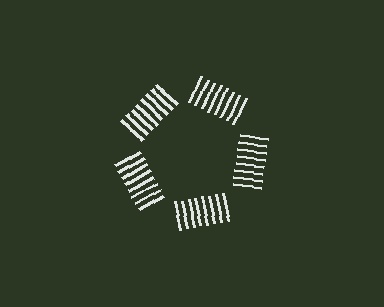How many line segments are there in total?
40 — 8 along each of the 5 edges.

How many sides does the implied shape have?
5 sides — the line-ends trace a pentagon.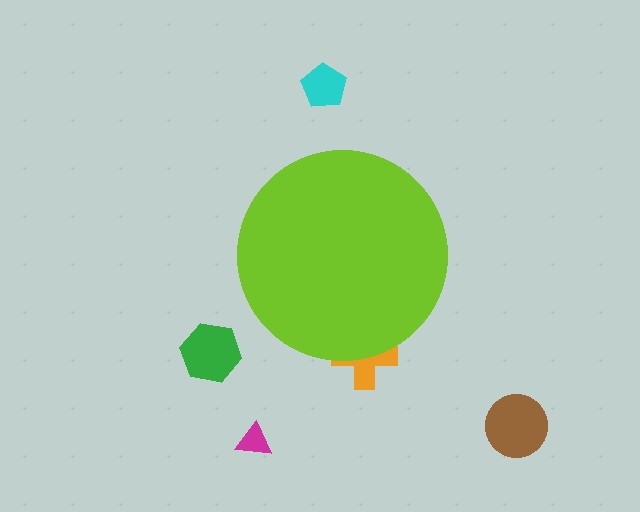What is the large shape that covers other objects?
A lime circle.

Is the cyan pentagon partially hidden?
No, the cyan pentagon is fully visible.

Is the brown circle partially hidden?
No, the brown circle is fully visible.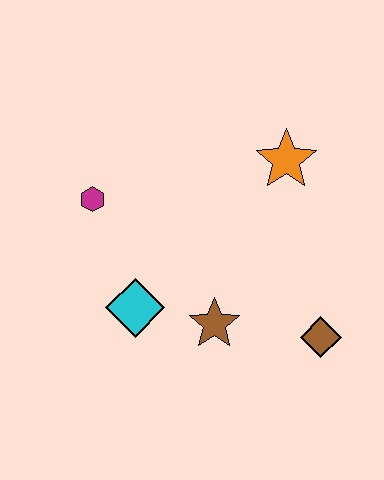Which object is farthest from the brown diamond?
The magenta hexagon is farthest from the brown diamond.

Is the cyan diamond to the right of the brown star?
No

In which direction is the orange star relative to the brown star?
The orange star is above the brown star.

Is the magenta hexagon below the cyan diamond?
No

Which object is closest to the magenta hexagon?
The cyan diamond is closest to the magenta hexagon.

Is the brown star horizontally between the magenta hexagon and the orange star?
Yes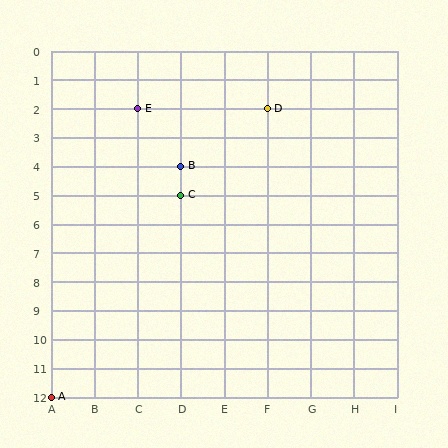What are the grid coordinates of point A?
Point A is at grid coordinates (A, 12).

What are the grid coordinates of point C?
Point C is at grid coordinates (D, 5).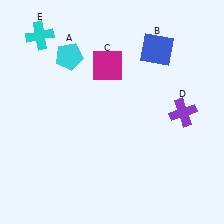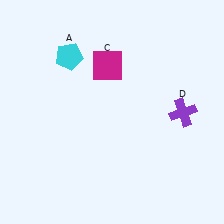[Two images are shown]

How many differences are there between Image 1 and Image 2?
There are 2 differences between the two images.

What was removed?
The cyan cross (E), the blue square (B) were removed in Image 2.